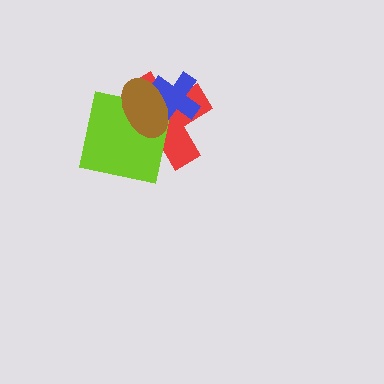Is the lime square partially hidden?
Yes, it is partially covered by another shape.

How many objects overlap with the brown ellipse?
3 objects overlap with the brown ellipse.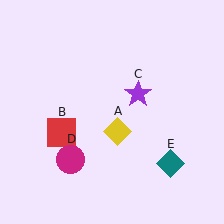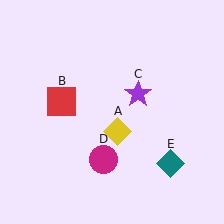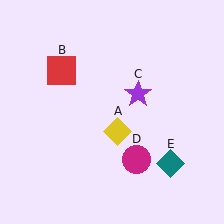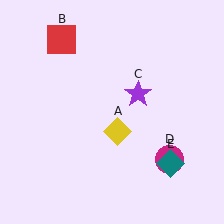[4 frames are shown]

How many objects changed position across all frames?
2 objects changed position: red square (object B), magenta circle (object D).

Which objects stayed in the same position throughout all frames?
Yellow diamond (object A) and purple star (object C) and teal diamond (object E) remained stationary.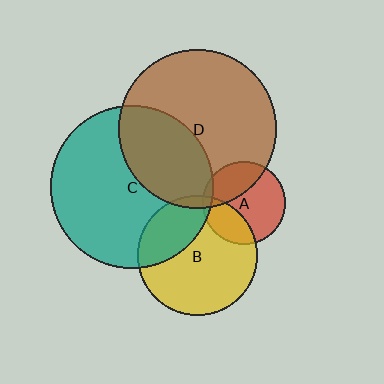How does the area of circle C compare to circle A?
Approximately 3.8 times.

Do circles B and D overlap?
Yes.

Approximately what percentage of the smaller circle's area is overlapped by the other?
Approximately 5%.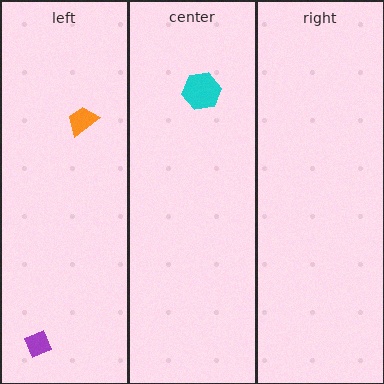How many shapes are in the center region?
1.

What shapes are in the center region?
The cyan hexagon.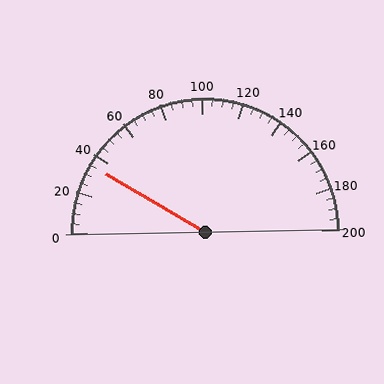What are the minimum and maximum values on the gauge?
The gauge ranges from 0 to 200.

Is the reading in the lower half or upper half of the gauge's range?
The reading is in the lower half of the range (0 to 200).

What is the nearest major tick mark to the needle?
The nearest major tick mark is 40.